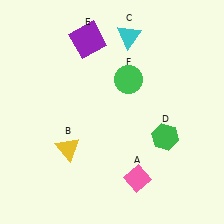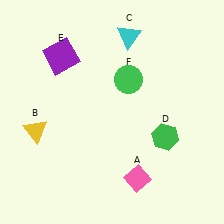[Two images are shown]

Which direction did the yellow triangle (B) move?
The yellow triangle (B) moved left.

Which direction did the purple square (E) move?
The purple square (E) moved left.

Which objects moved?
The objects that moved are: the yellow triangle (B), the purple square (E).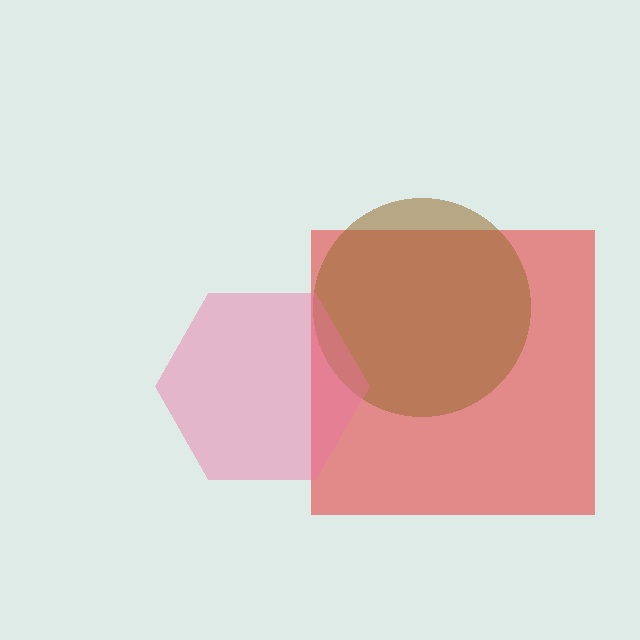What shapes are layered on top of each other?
The layered shapes are: a red square, a brown circle, a pink hexagon.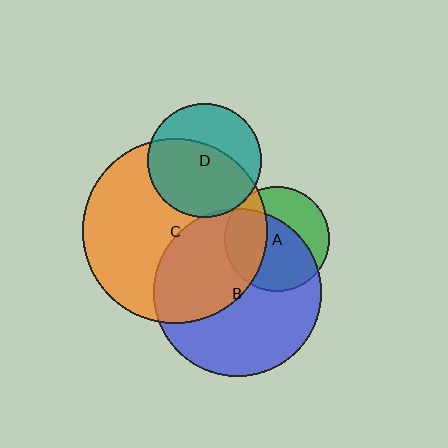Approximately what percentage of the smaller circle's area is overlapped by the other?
Approximately 60%.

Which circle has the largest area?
Circle C (orange).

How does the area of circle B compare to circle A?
Approximately 2.5 times.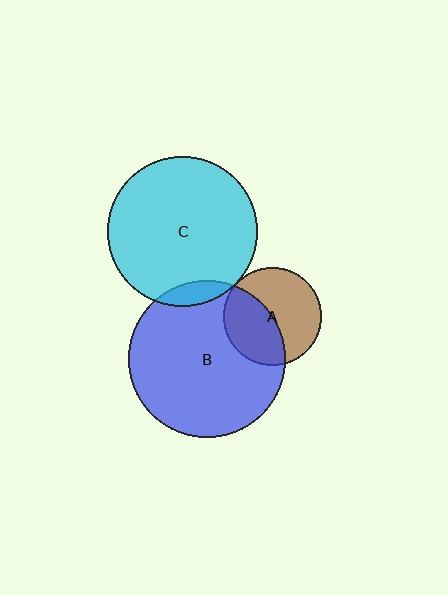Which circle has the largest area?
Circle B (blue).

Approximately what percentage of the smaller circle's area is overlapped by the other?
Approximately 5%.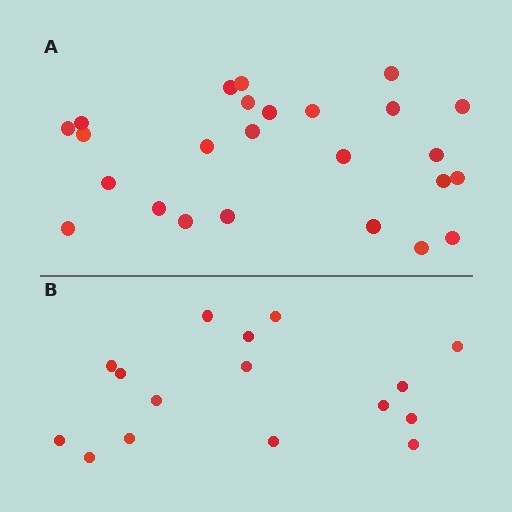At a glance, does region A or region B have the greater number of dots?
Region A (the top region) has more dots.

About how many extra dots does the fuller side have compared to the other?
Region A has roughly 8 or so more dots than region B.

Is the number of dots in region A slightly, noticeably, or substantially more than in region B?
Region A has substantially more. The ratio is roughly 1.6 to 1.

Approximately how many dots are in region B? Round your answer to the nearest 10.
About 20 dots. (The exact count is 16, which rounds to 20.)